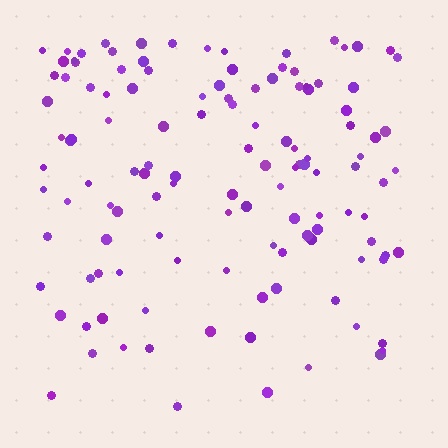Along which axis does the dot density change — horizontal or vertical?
Vertical.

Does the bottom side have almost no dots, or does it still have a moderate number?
Still a moderate number, just noticeably fewer than the top.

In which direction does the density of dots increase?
From bottom to top, with the top side densest.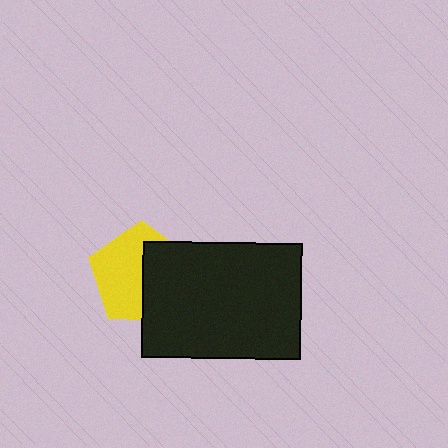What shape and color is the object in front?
The object in front is a black rectangle.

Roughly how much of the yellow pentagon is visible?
About half of it is visible (roughly 56%).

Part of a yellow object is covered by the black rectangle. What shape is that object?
It is a pentagon.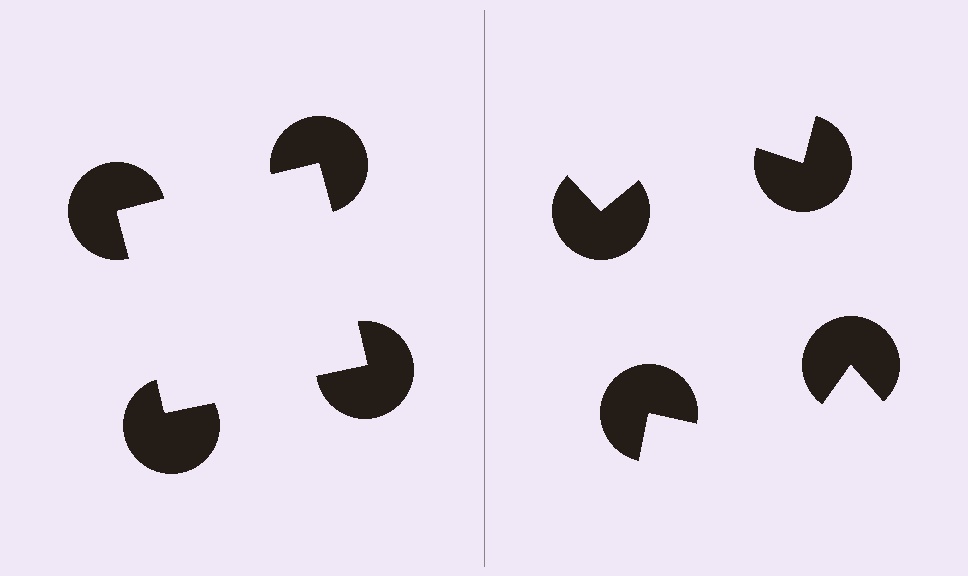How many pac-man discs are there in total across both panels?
8 — 4 on each side.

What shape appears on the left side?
An illusory square.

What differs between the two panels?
The pac-man discs are positioned identically on both sides; only the wedge orientations differ. On the left they align to a square; on the right they are misaligned.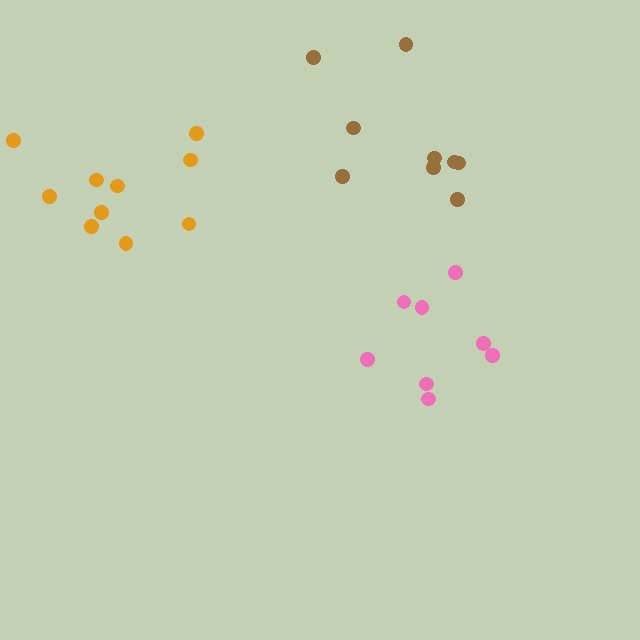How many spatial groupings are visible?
There are 3 spatial groupings.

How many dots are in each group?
Group 1: 8 dots, Group 2: 10 dots, Group 3: 9 dots (27 total).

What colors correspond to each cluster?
The clusters are colored: pink, orange, brown.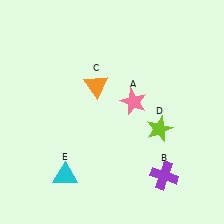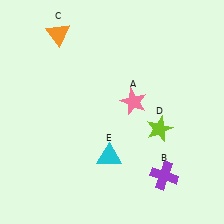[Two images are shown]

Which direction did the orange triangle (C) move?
The orange triangle (C) moved up.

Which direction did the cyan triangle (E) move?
The cyan triangle (E) moved right.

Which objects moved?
The objects that moved are: the orange triangle (C), the cyan triangle (E).